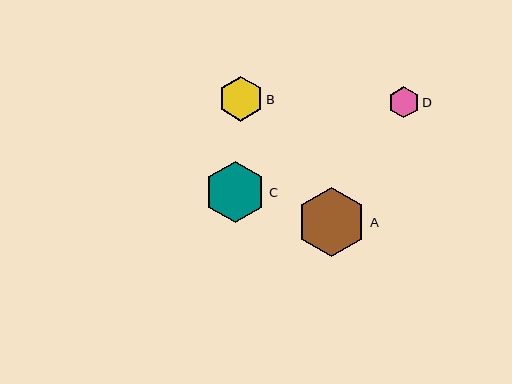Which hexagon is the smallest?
Hexagon D is the smallest with a size of approximately 31 pixels.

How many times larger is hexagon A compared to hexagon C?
Hexagon A is approximately 1.1 times the size of hexagon C.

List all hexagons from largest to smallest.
From largest to smallest: A, C, B, D.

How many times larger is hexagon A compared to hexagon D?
Hexagon A is approximately 2.2 times the size of hexagon D.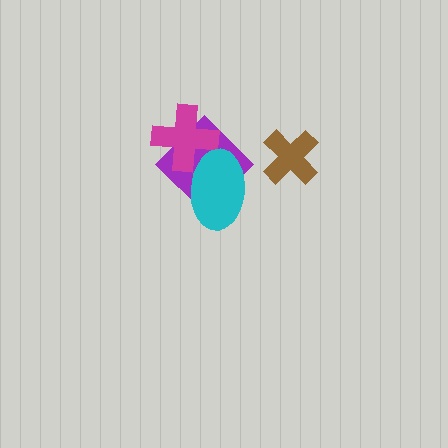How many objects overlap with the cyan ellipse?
2 objects overlap with the cyan ellipse.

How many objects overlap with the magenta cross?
2 objects overlap with the magenta cross.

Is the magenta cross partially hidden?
Yes, it is partially covered by another shape.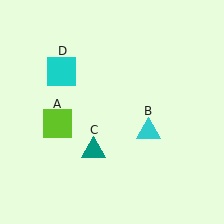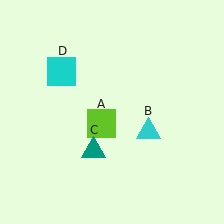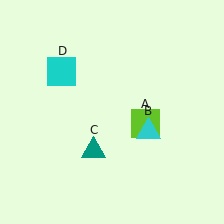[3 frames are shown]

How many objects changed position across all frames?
1 object changed position: lime square (object A).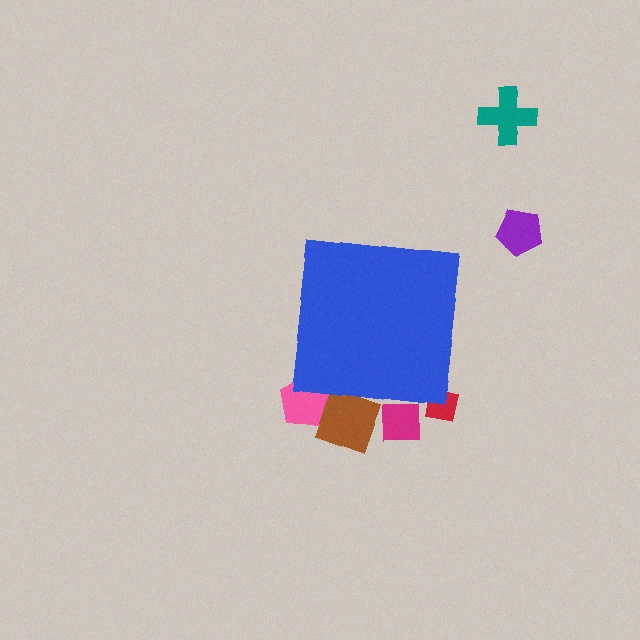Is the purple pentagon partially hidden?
No, the purple pentagon is fully visible.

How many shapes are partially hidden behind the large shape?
4 shapes are partially hidden.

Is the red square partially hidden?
Yes, the red square is partially hidden behind the blue square.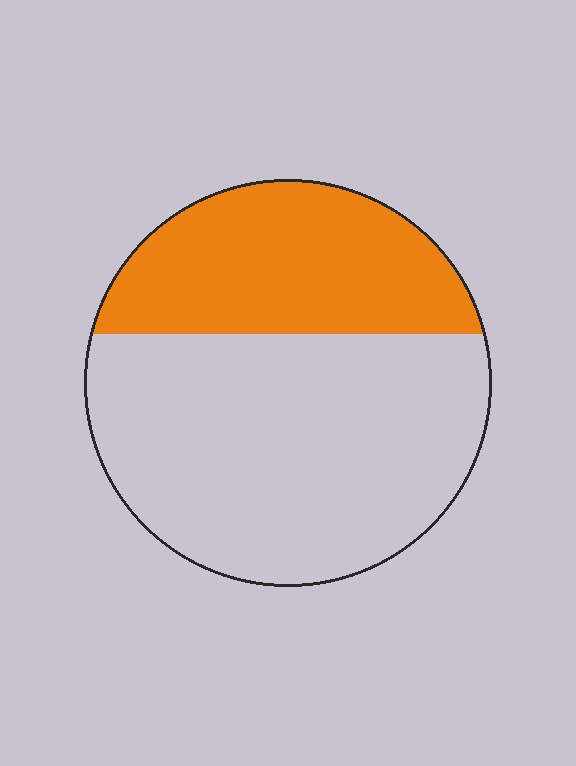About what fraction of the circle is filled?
About one third (1/3).